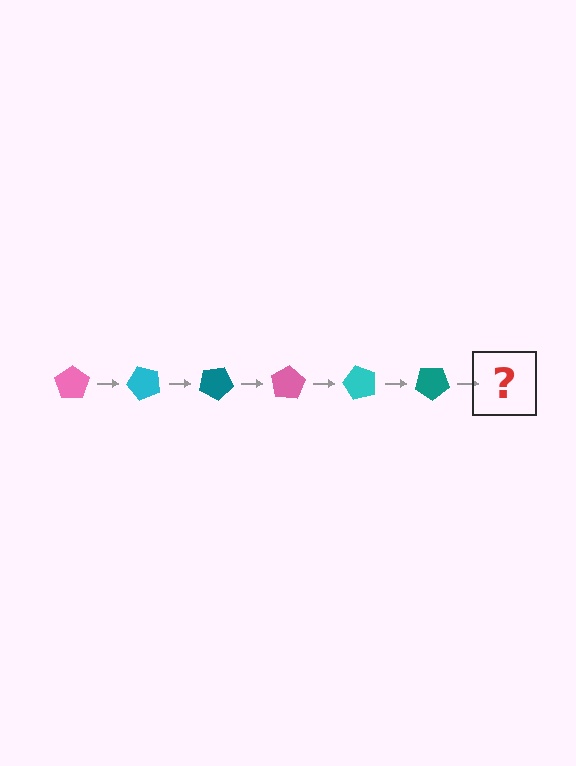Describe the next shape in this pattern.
It should be a pink pentagon, rotated 300 degrees from the start.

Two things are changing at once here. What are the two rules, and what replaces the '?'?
The two rules are that it rotates 50 degrees each step and the color cycles through pink, cyan, and teal. The '?' should be a pink pentagon, rotated 300 degrees from the start.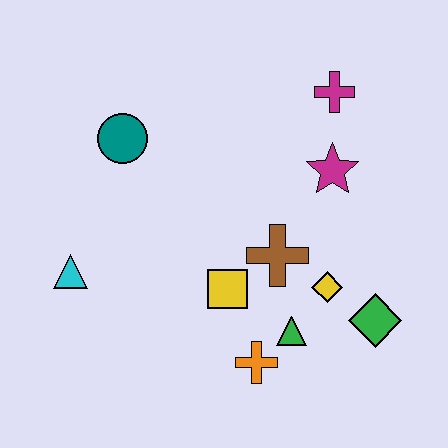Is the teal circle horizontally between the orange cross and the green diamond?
No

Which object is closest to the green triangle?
The orange cross is closest to the green triangle.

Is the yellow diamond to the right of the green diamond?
No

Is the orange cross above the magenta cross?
No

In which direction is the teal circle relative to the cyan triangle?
The teal circle is above the cyan triangle.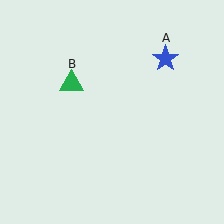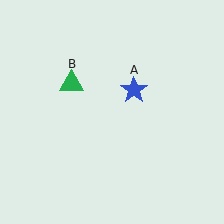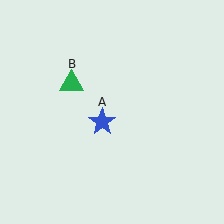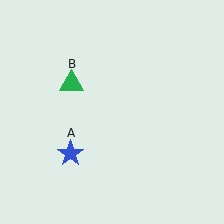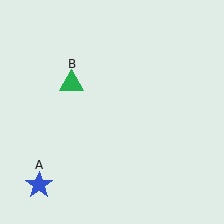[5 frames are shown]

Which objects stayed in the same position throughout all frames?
Green triangle (object B) remained stationary.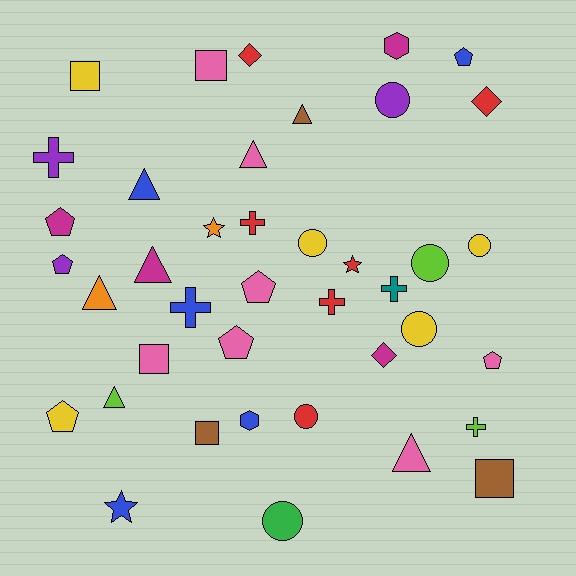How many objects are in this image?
There are 40 objects.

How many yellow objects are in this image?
There are 5 yellow objects.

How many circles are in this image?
There are 7 circles.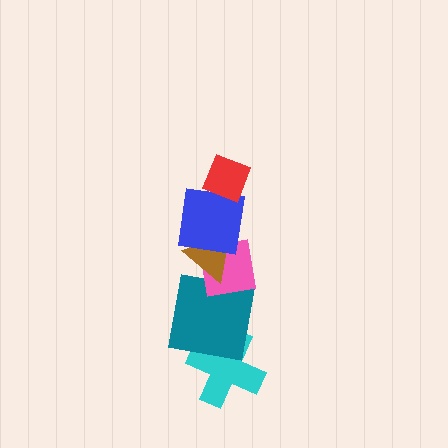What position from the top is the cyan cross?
The cyan cross is 6th from the top.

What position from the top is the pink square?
The pink square is 4th from the top.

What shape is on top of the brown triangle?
The blue square is on top of the brown triangle.